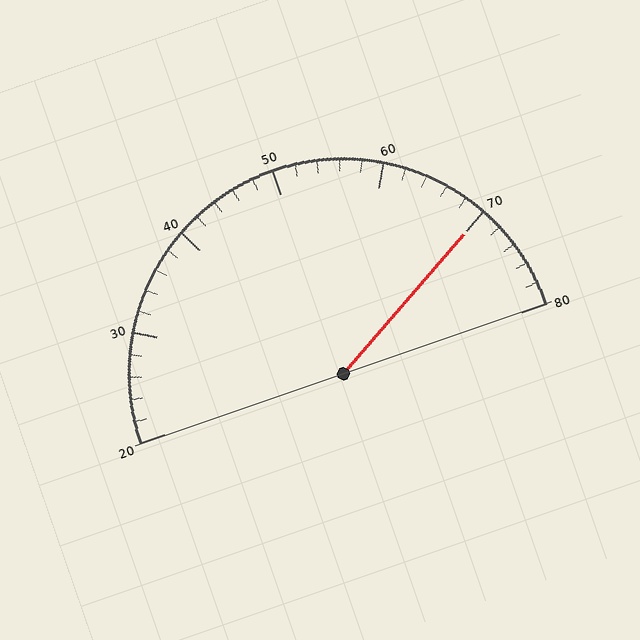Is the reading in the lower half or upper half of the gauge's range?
The reading is in the upper half of the range (20 to 80).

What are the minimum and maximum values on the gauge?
The gauge ranges from 20 to 80.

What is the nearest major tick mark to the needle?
The nearest major tick mark is 70.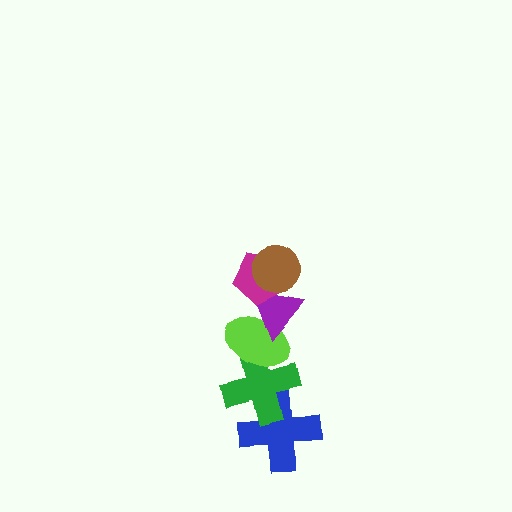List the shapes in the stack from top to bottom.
From top to bottom: the brown circle, the magenta pentagon, the purple triangle, the lime ellipse, the green cross, the blue cross.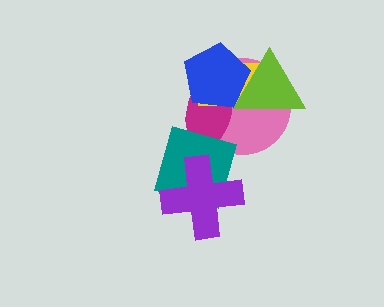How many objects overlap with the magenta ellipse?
5 objects overlap with the magenta ellipse.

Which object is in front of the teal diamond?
The purple cross is in front of the teal diamond.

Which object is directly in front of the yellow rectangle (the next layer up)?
The blue pentagon is directly in front of the yellow rectangle.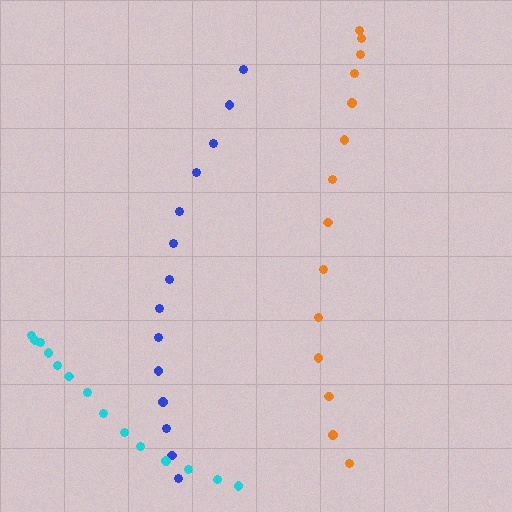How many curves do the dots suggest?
There are 3 distinct paths.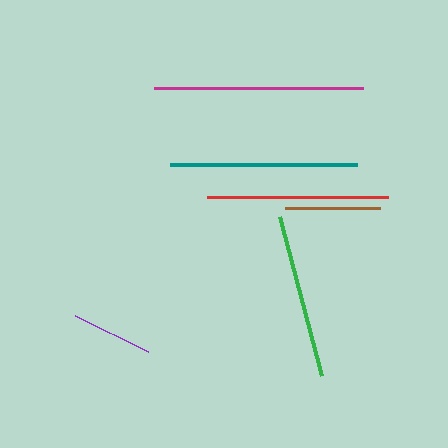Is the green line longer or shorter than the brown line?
The green line is longer than the brown line.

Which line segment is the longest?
The magenta line is the longest at approximately 209 pixels.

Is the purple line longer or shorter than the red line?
The red line is longer than the purple line.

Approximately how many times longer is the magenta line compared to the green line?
The magenta line is approximately 1.3 times the length of the green line.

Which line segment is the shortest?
The purple line is the shortest at approximately 81 pixels.